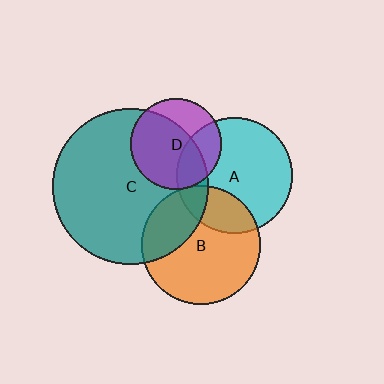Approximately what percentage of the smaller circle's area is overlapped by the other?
Approximately 30%.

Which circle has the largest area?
Circle C (teal).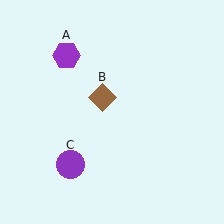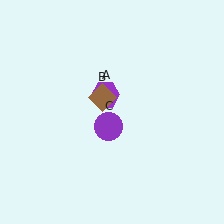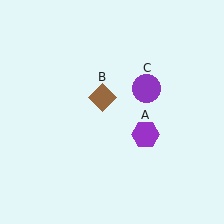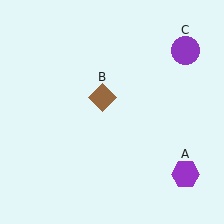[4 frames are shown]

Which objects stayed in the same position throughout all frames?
Brown diamond (object B) remained stationary.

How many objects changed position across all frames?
2 objects changed position: purple hexagon (object A), purple circle (object C).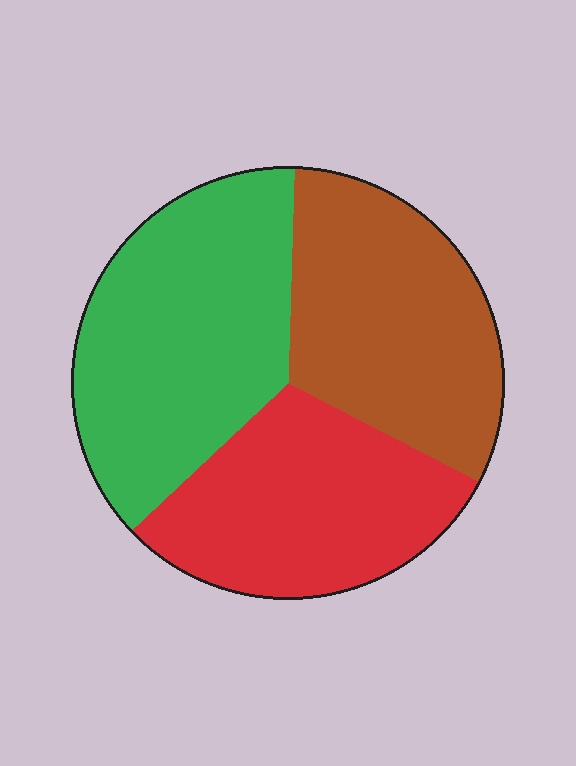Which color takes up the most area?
Green, at roughly 40%.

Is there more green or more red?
Green.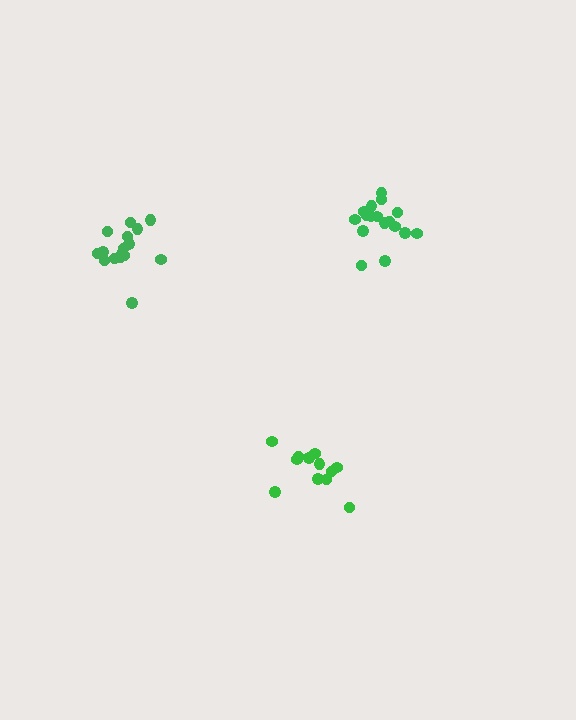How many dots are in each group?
Group 1: 17 dots, Group 2: 12 dots, Group 3: 16 dots (45 total).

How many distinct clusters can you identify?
There are 3 distinct clusters.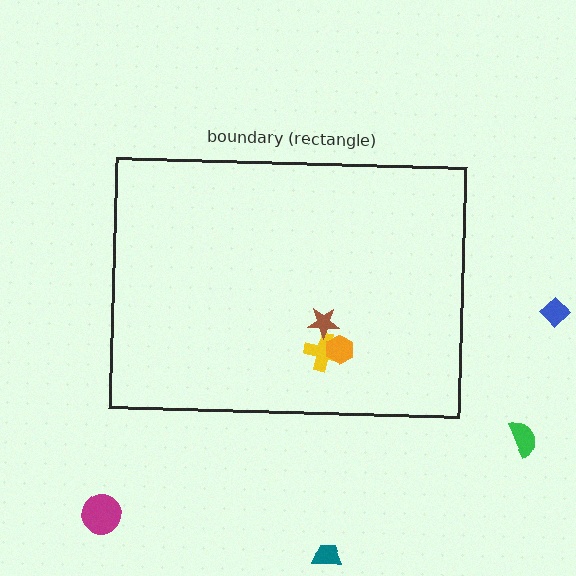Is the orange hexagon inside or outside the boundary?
Inside.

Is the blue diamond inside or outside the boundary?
Outside.